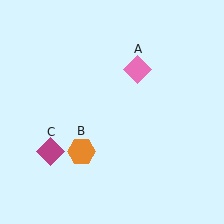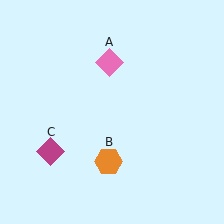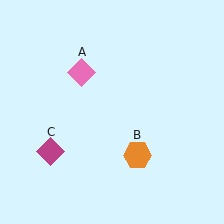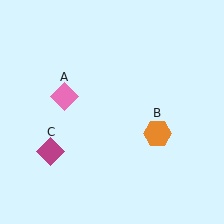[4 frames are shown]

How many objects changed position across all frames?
2 objects changed position: pink diamond (object A), orange hexagon (object B).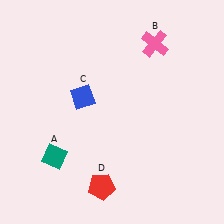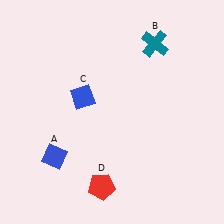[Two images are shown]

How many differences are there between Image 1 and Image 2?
There are 2 differences between the two images.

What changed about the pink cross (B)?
In Image 1, B is pink. In Image 2, it changed to teal.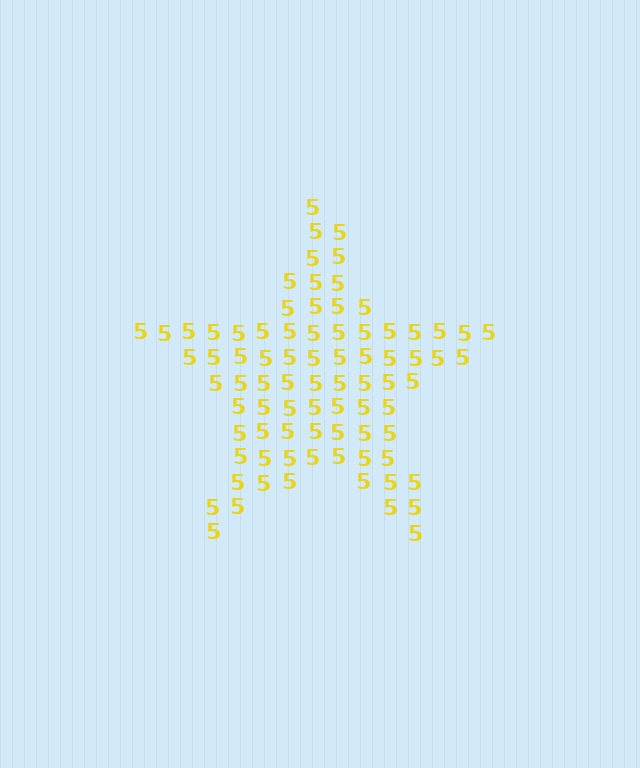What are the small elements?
The small elements are digit 5's.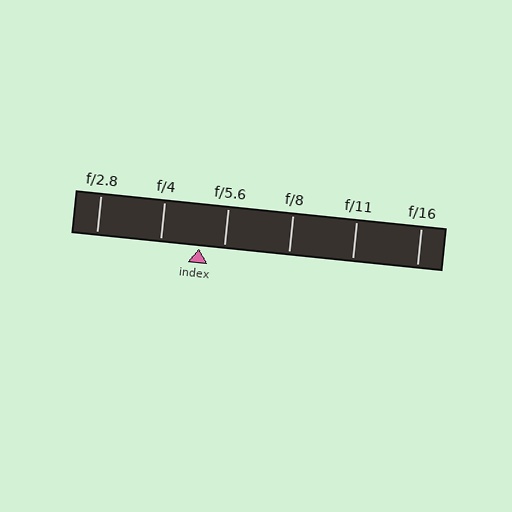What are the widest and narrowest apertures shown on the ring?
The widest aperture shown is f/2.8 and the narrowest is f/16.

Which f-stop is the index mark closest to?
The index mark is closest to f/5.6.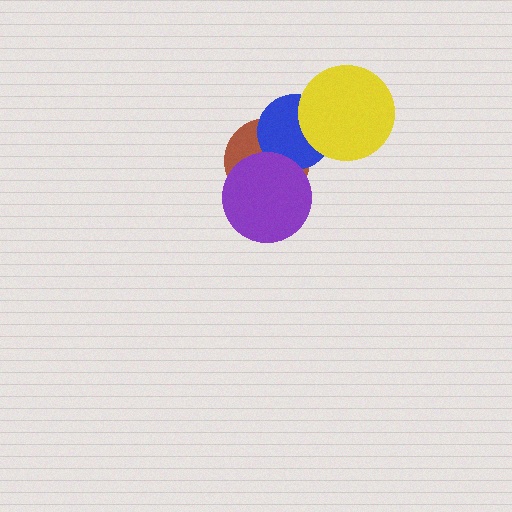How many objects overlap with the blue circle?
3 objects overlap with the blue circle.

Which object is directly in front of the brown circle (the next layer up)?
The blue circle is directly in front of the brown circle.